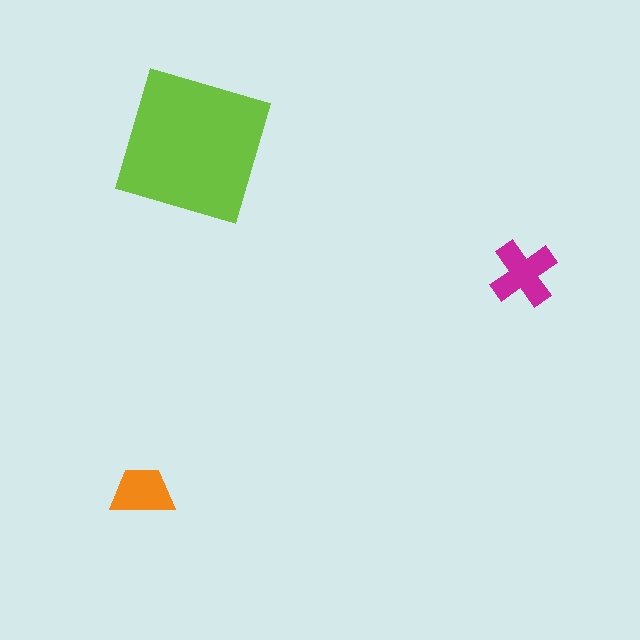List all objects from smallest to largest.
The orange trapezoid, the magenta cross, the lime square.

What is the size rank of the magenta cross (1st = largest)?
2nd.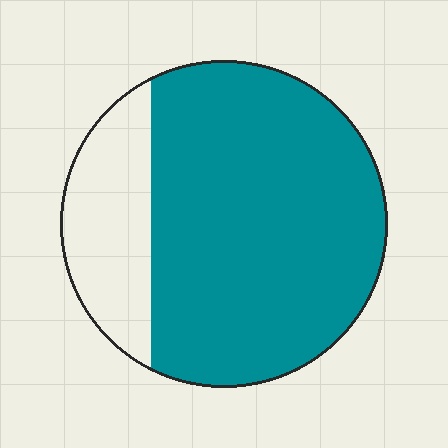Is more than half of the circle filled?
Yes.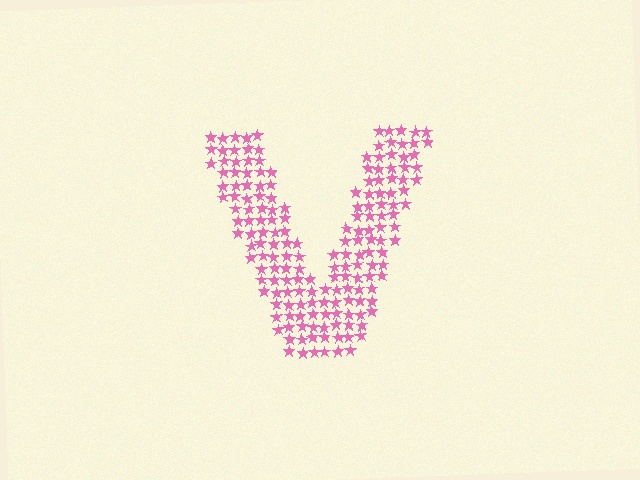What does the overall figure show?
The overall figure shows the letter V.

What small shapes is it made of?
It is made of small stars.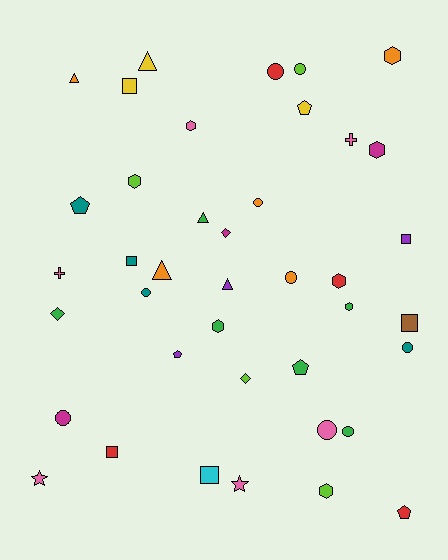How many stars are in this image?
There are 2 stars.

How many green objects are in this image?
There are 6 green objects.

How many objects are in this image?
There are 40 objects.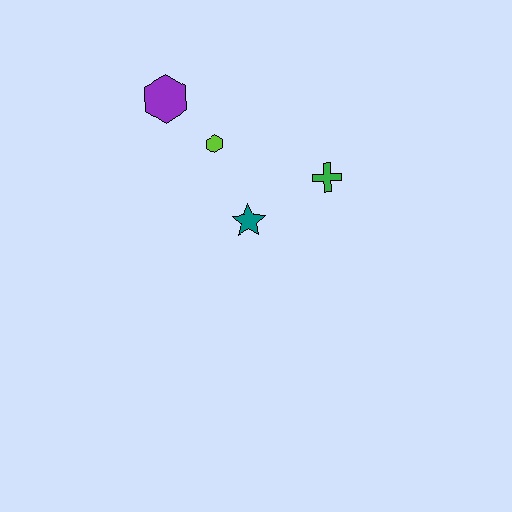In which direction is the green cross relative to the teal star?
The green cross is to the right of the teal star.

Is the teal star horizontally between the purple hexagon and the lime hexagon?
No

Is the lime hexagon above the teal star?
Yes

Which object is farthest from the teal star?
The purple hexagon is farthest from the teal star.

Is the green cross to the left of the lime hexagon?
No